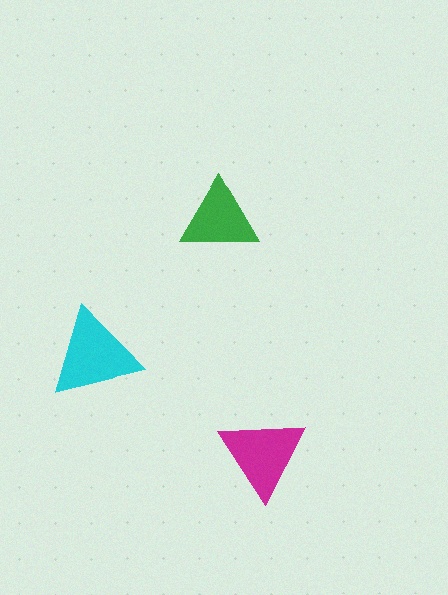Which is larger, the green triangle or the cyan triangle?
The cyan one.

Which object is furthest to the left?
The cyan triangle is leftmost.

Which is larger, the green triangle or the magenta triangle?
The magenta one.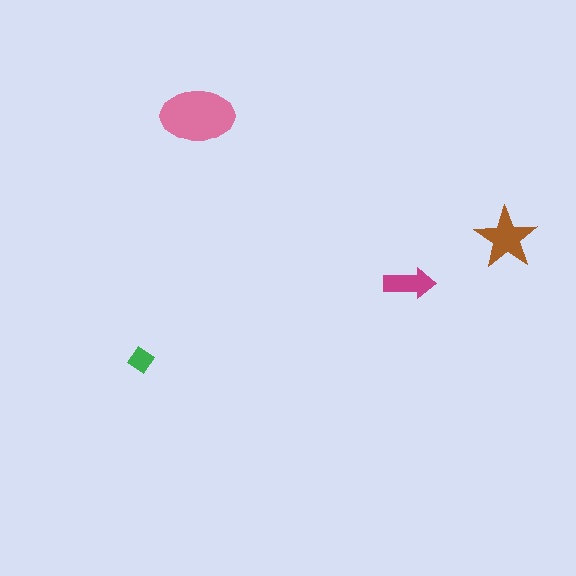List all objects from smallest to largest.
The green diamond, the magenta arrow, the brown star, the pink ellipse.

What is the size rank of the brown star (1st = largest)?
2nd.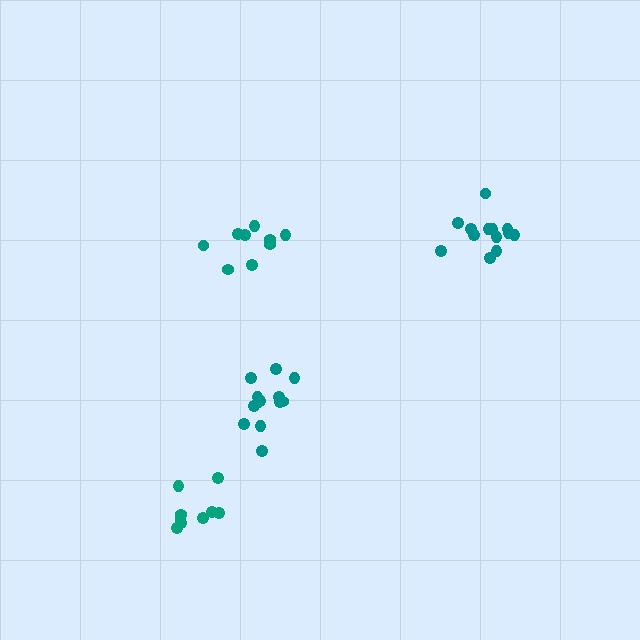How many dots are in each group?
Group 1: 13 dots, Group 2: 13 dots, Group 3: 9 dots, Group 4: 9 dots (44 total).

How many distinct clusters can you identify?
There are 4 distinct clusters.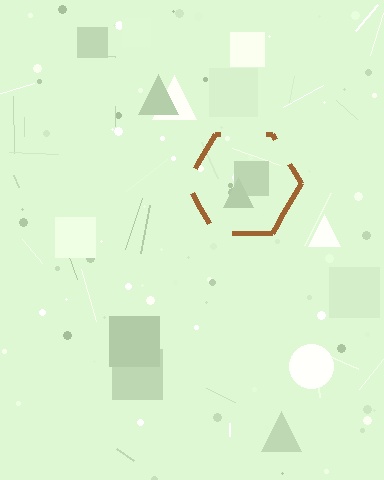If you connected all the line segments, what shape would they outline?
They would outline a hexagon.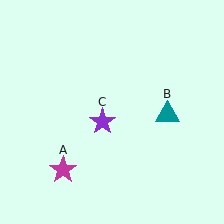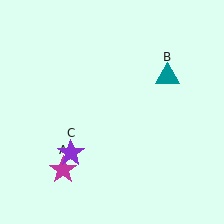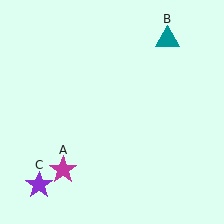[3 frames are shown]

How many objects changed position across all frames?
2 objects changed position: teal triangle (object B), purple star (object C).